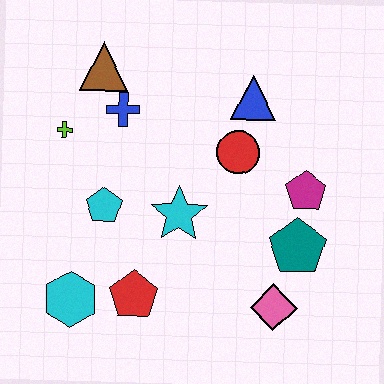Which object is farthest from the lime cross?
The pink diamond is farthest from the lime cross.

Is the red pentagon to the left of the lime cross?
No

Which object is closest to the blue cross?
The brown triangle is closest to the blue cross.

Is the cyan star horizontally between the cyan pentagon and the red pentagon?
No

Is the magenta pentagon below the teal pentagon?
No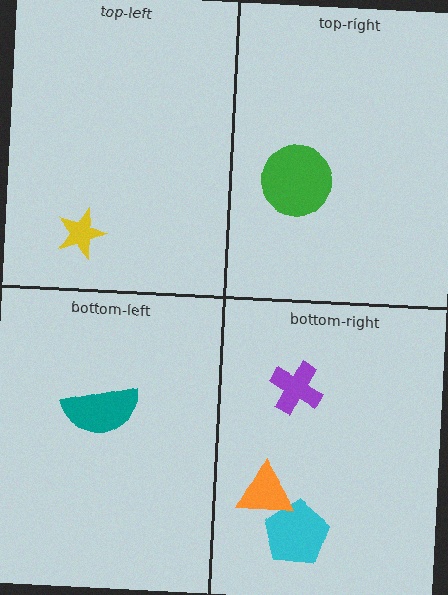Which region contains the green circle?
The top-right region.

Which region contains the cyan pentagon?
The bottom-right region.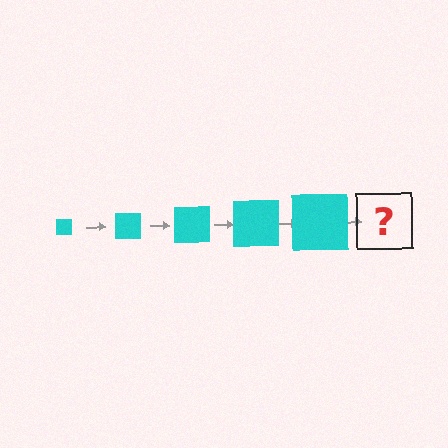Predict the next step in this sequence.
The next step is a cyan square, larger than the previous one.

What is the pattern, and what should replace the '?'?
The pattern is that the square gets progressively larger each step. The '?' should be a cyan square, larger than the previous one.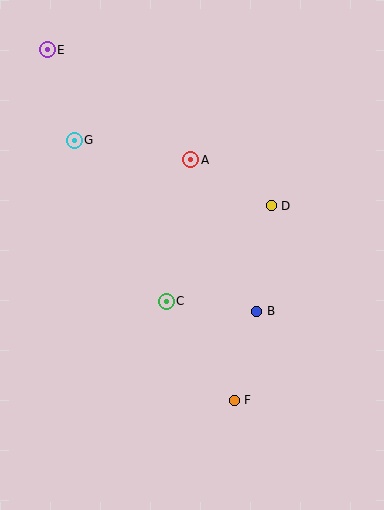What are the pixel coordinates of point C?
Point C is at (166, 301).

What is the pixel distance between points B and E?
The distance between B and E is 335 pixels.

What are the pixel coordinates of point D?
Point D is at (271, 206).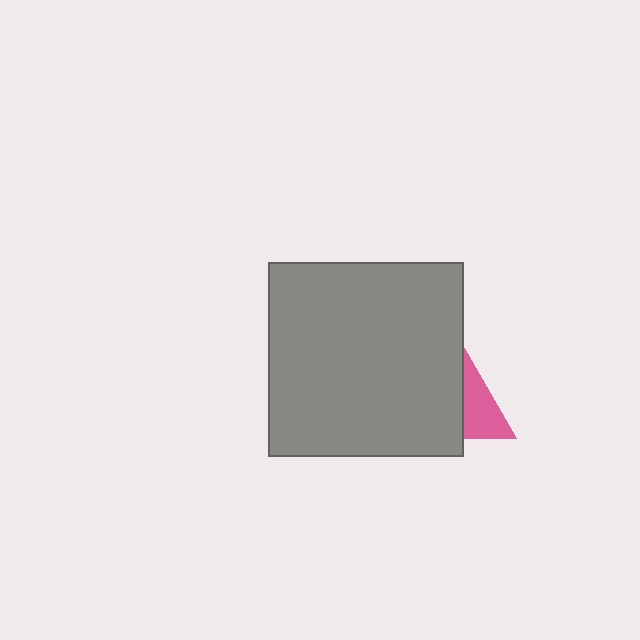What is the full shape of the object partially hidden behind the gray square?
The partially hidden object is a pink triangle.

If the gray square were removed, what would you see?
You would see the complete pink triangle.